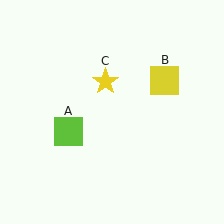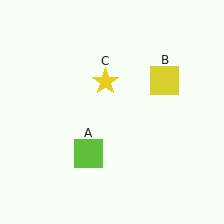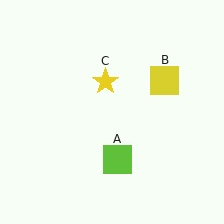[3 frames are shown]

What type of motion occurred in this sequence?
The lime square (object A) rotated counterclockwise around the center of the scene.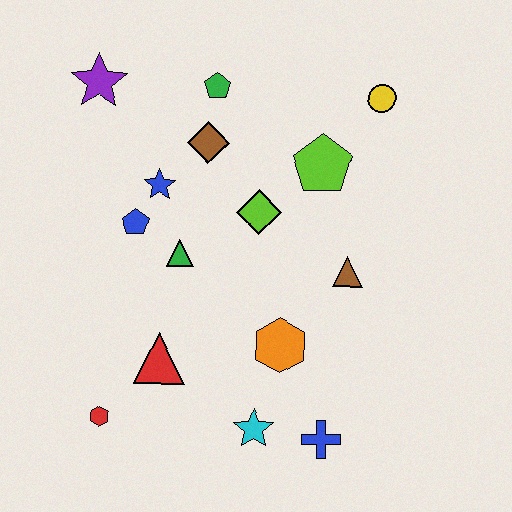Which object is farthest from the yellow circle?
The red hexagon is farthest from the yellow circle.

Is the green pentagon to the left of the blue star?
No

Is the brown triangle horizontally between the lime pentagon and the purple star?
No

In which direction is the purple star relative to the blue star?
The purple star is above the blue star.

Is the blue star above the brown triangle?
Yes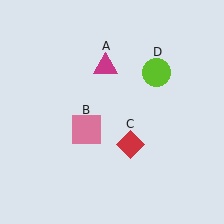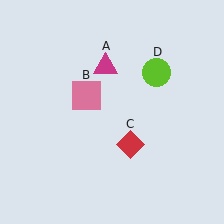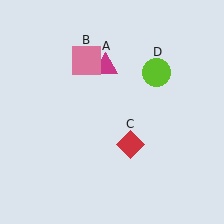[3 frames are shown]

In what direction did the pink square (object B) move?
The pink square (object B) moved up.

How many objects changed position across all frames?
1 object changed position: pink square (object B).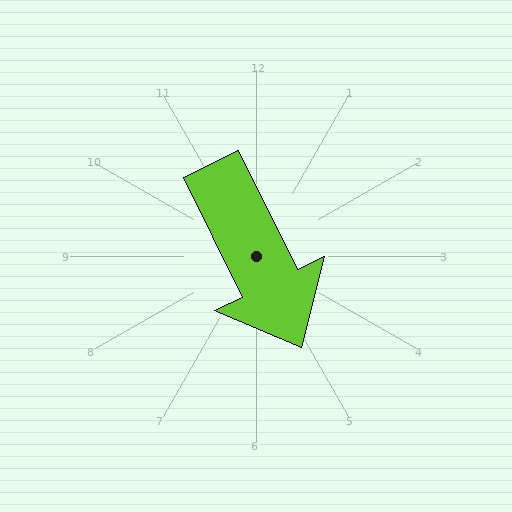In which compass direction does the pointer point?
Southeast.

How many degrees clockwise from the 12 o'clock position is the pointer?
Approximately 154 degrees.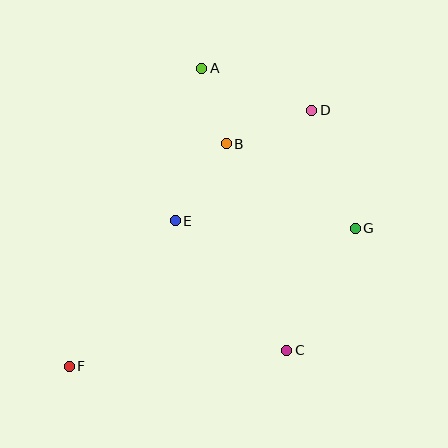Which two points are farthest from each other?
Points D and F are farthest from each other.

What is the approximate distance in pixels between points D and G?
The distance between D and G is approximately 126 pixels.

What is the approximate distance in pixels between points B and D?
The distance between B and D is approximately 91 pixels.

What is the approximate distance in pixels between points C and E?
The distance between C and E is approximately 171 pixels.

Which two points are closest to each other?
Points A and B are closest to each other.